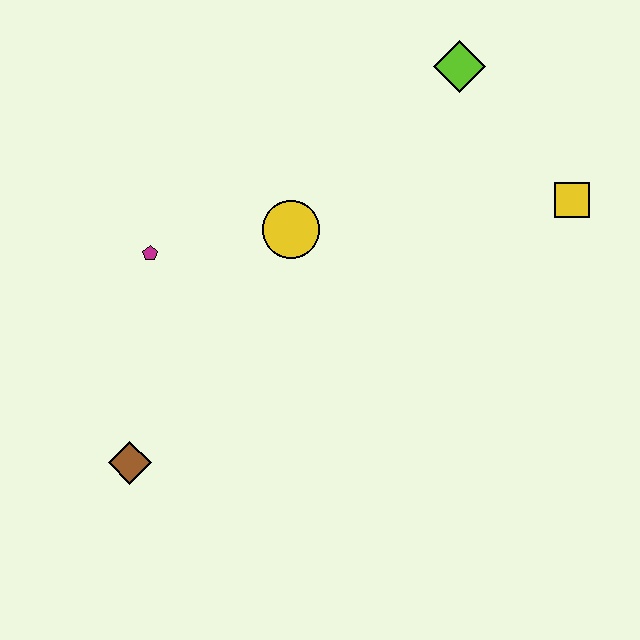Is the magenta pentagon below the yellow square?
Yes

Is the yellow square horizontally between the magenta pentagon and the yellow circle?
No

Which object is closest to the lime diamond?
The yellow square is closest to the lime diamond.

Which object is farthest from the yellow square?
The brown diamond is farthest from the yellow square.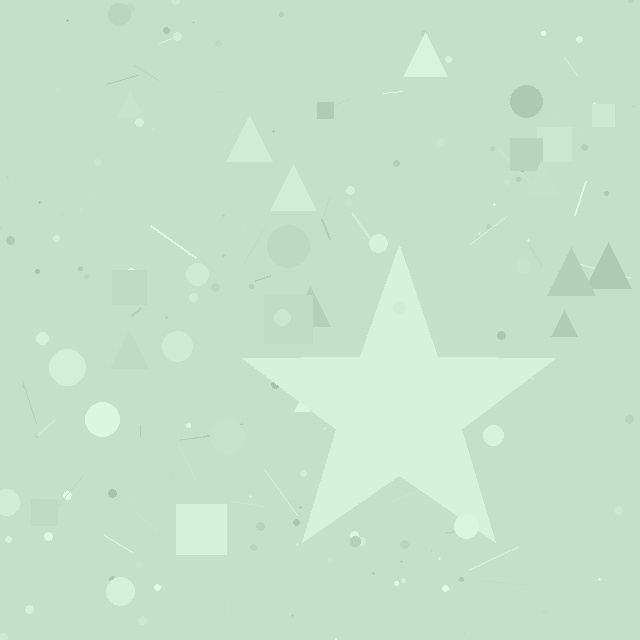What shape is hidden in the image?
A star is hidden in the image.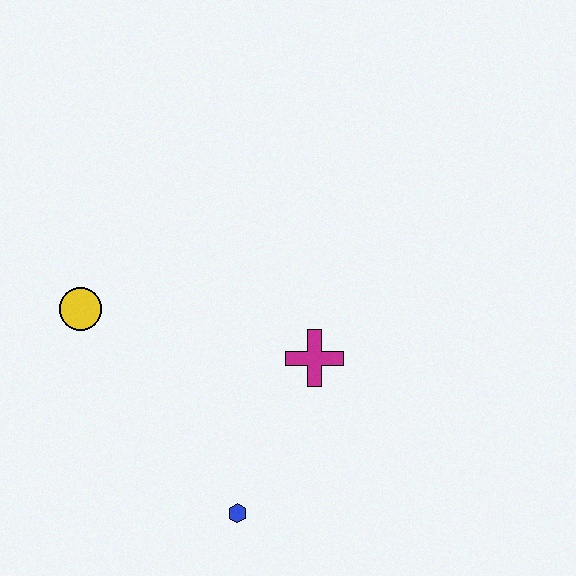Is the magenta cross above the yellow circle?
No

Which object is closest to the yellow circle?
The magenta cross is closest to the yellow circle.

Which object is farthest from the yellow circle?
The blue hexagon is farthest from the yellow circle.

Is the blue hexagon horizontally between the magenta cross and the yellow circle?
Yes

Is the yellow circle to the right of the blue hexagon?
No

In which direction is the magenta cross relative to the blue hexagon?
The magenta cross is above the blue hexagon.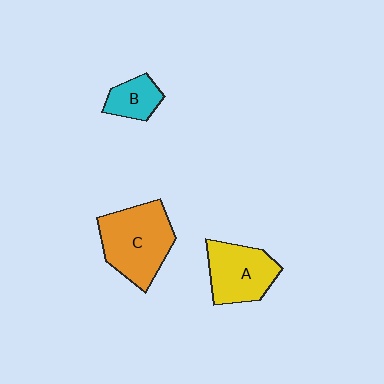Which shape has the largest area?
Shape C (orange).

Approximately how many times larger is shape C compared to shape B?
Approximately 2.4 times.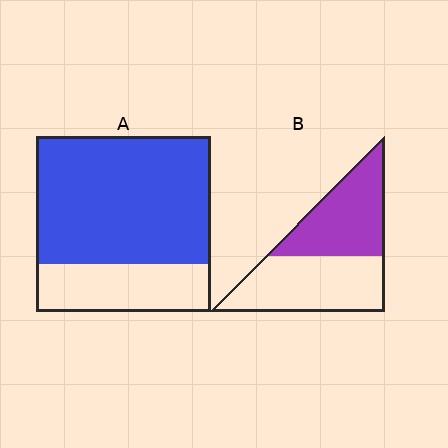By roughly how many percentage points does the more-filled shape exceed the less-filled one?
By roughly 25 percentage points (A over B).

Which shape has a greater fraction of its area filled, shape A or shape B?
Shape A.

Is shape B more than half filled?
Roughly half.